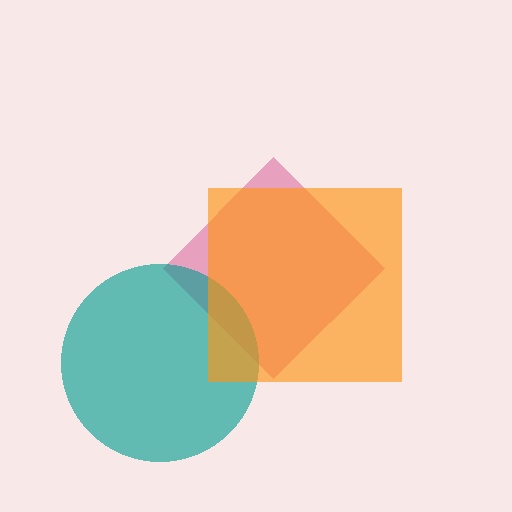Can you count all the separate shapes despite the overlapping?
Yes, there are 3 separate shapes.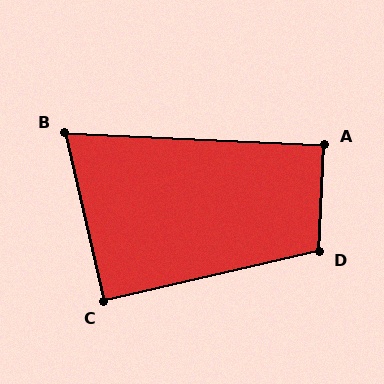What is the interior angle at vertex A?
Approximately 90 degrees (approximately right).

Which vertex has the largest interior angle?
D, at approximately 106 degrees.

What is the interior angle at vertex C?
Approximately 90 degrees (approximately right).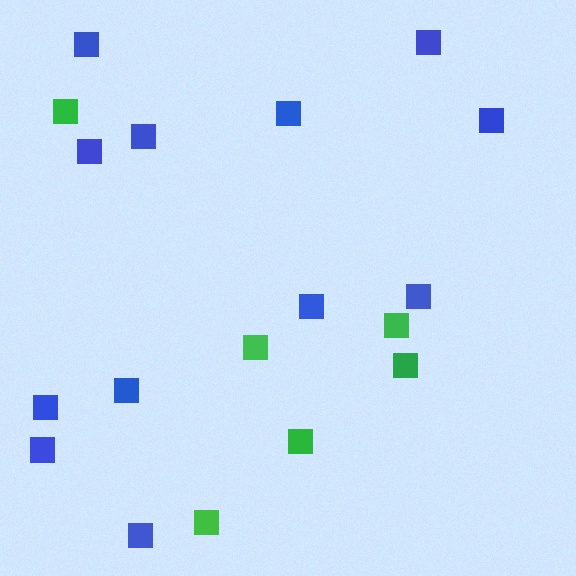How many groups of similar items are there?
There are 2 groups: one group of green squares (6) and one group of blue squares (12).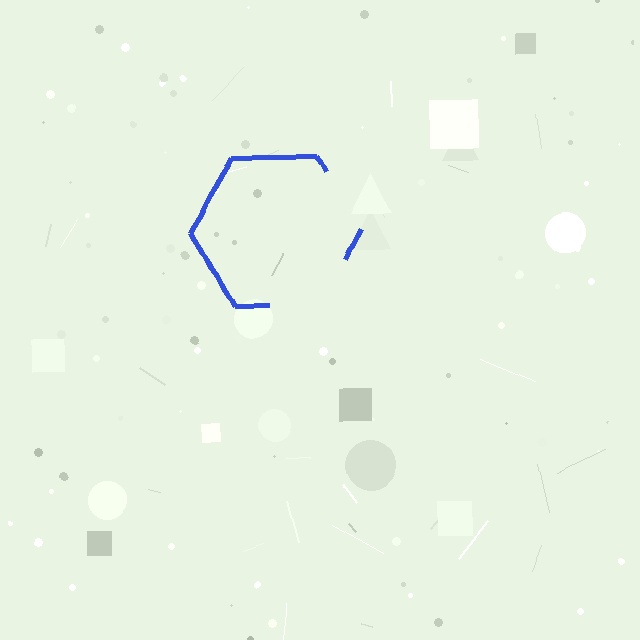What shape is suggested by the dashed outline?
The dashed outline suggests a hexagon.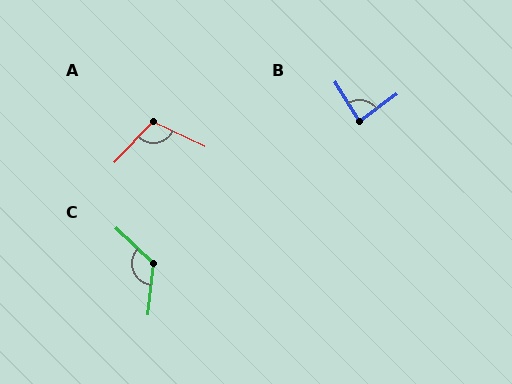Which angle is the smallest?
B, at approximately 86 degrees.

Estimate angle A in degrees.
Approximately 108 degrees.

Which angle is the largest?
C, at approximately 127 degrees.